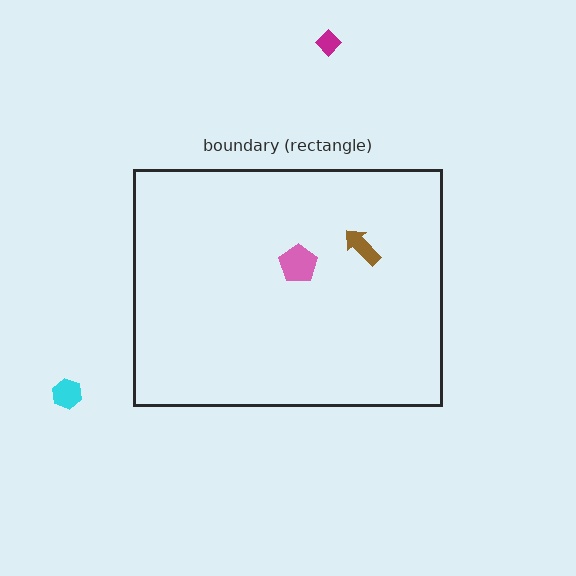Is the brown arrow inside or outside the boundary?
Inside.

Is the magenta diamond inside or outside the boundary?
Outside.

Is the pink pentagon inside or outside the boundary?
Inside.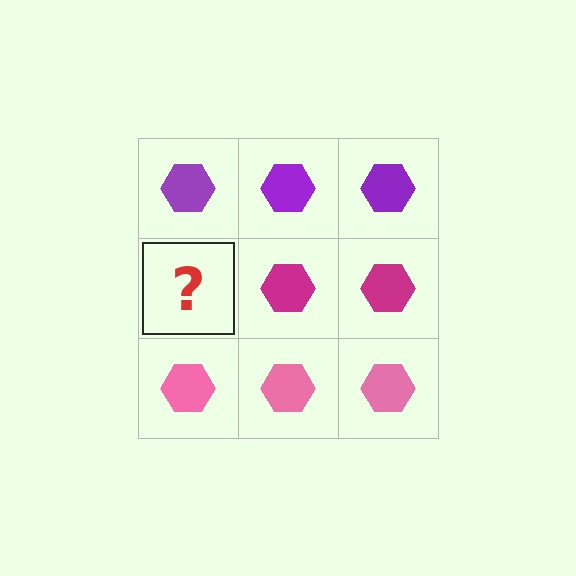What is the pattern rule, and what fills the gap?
The rule is that each row has a consistent color. The gap should be filled with a magenta hexagon.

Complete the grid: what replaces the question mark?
The question mark should be replaced with a magenta hexagon.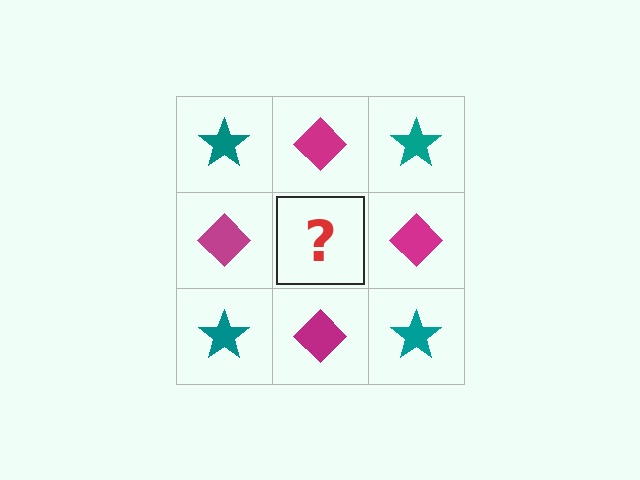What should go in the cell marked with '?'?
The missing cell should contain a teal star.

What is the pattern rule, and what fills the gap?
The rule is that it alternates teal star and magenta diamond in a checkerboard pattern. The gap should be filled with a teal star.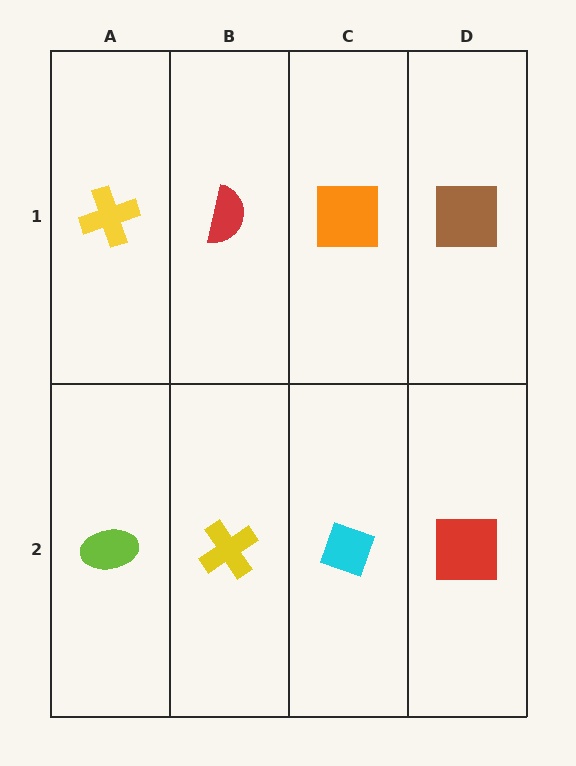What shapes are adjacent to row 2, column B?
A red semicircle (row 1, column B), a lime ellipse (row 2, column A), a cyan diamond (row 2, column C).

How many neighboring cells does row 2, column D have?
2.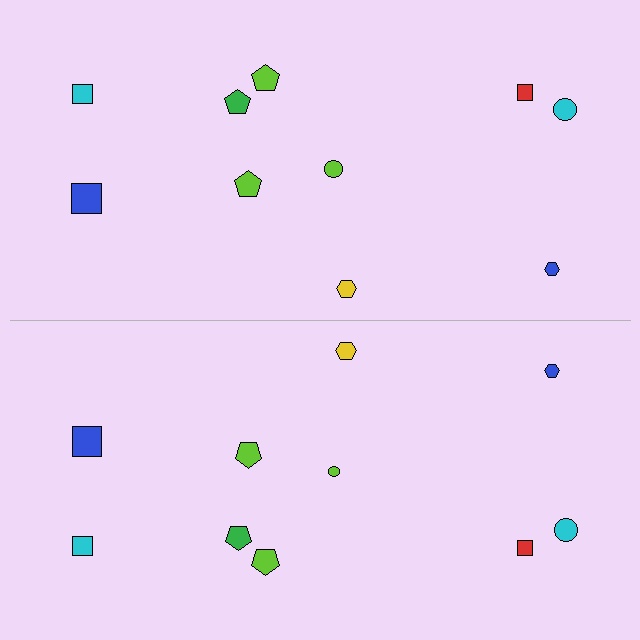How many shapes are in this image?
There are 20 shapes in this image.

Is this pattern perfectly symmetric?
No, the pattern is not perfectly symmetric. The lime circle on the bottom side has a different size than its mirror counterpart.